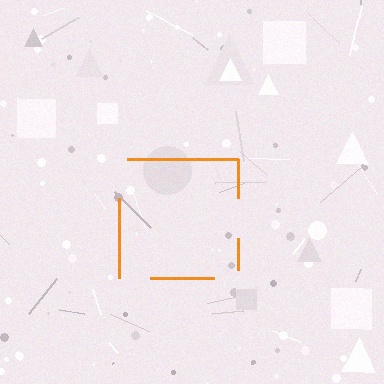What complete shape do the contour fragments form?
The contour fragments form a square.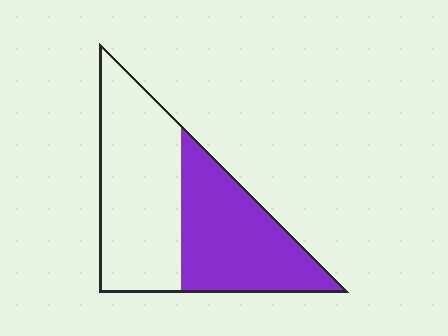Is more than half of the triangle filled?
No.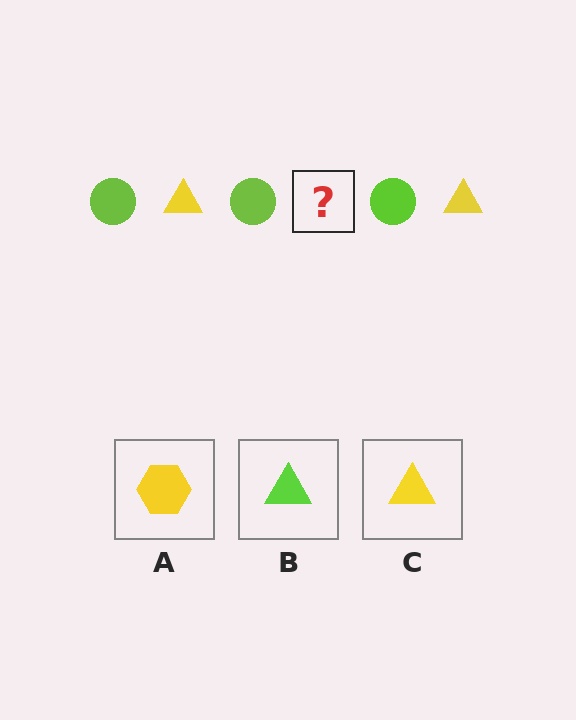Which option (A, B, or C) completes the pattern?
C.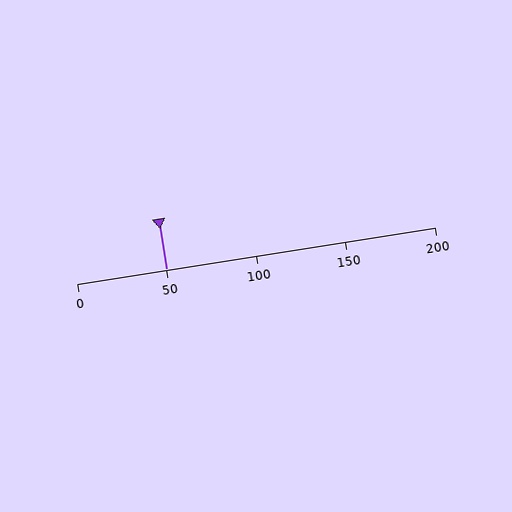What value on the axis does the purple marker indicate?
The marker indicates approximately 50.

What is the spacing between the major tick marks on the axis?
The major ticks are spaced 50 apart.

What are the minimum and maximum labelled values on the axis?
The axis runs from 0 to 200.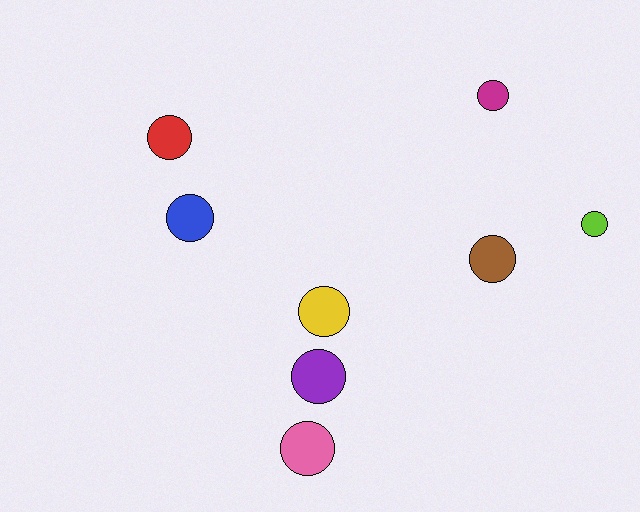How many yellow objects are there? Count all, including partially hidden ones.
There is 1 yellow object.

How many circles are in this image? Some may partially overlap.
There are 8 circles.